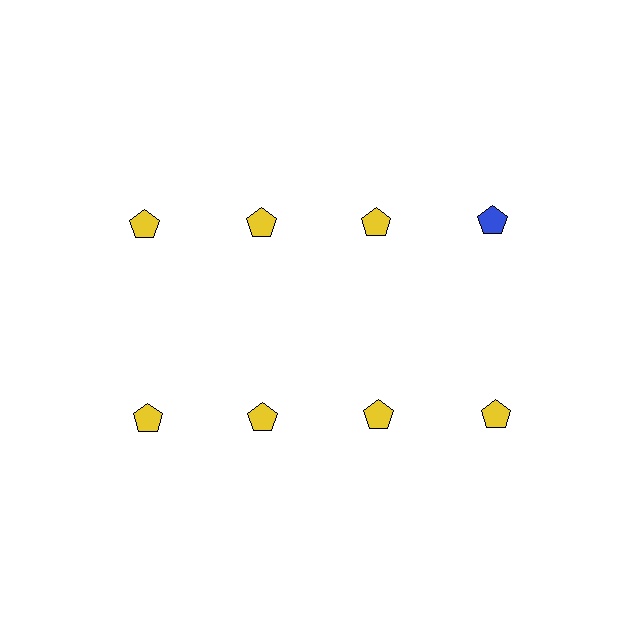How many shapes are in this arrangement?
There are 8 shapes arranged in a grid pattern.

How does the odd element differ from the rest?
It has a different color: blue instead of yellow.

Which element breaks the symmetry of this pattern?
The blue pentagon in the top row, second from right column breaks the symmetry. All other shapes are yellow pentagons.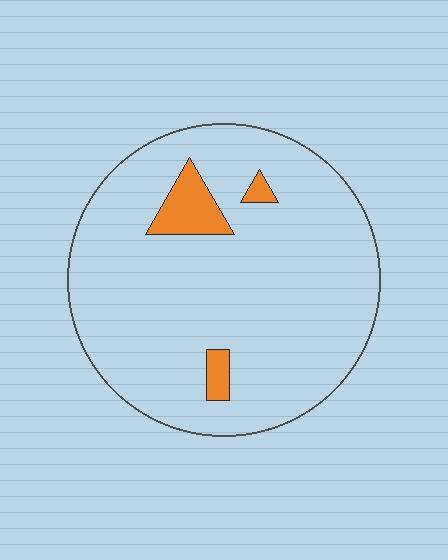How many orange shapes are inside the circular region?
3.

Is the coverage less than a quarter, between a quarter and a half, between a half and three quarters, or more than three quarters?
Less than a quarter.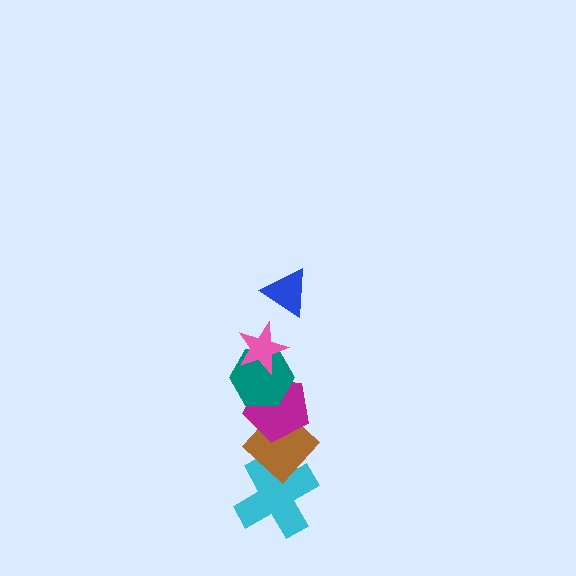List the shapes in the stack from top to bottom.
From top to bottom: the blue triangle, the pink star, the teal hexagon, the magenta pentagon, the brown diamond, the cyan cross.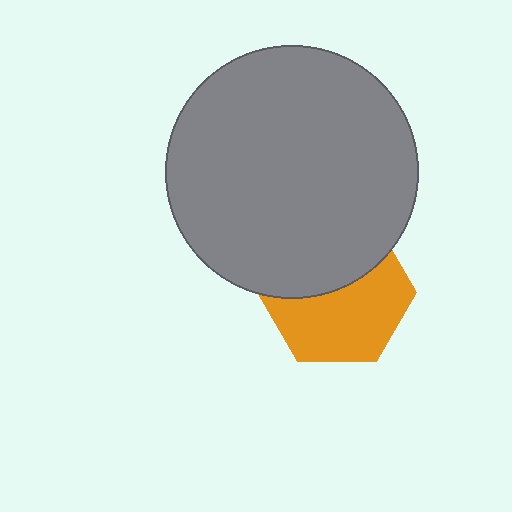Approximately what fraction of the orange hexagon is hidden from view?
Roughly 43% of the orange hexagon is hidden behind the gray circle.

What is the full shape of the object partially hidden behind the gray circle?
The partially hidden object is an orange hexagon.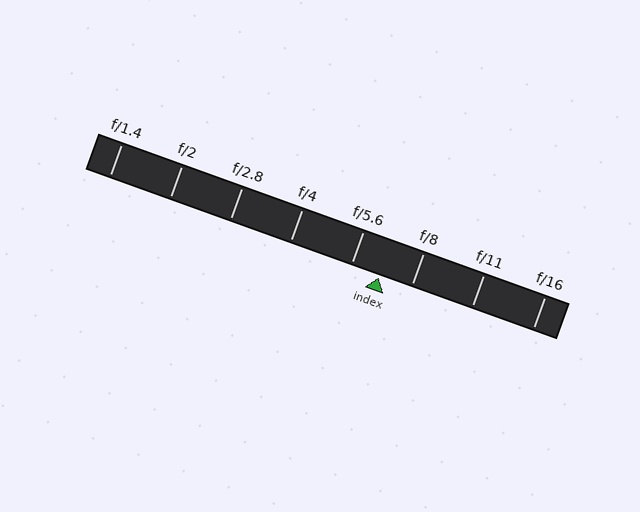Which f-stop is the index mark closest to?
The index mark is closest to f/5.6.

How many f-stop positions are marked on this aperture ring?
There are 8 f-stop positions marked.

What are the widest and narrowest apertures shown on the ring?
The widest aperture shown is f/1.4 and the narrowest is f/16.